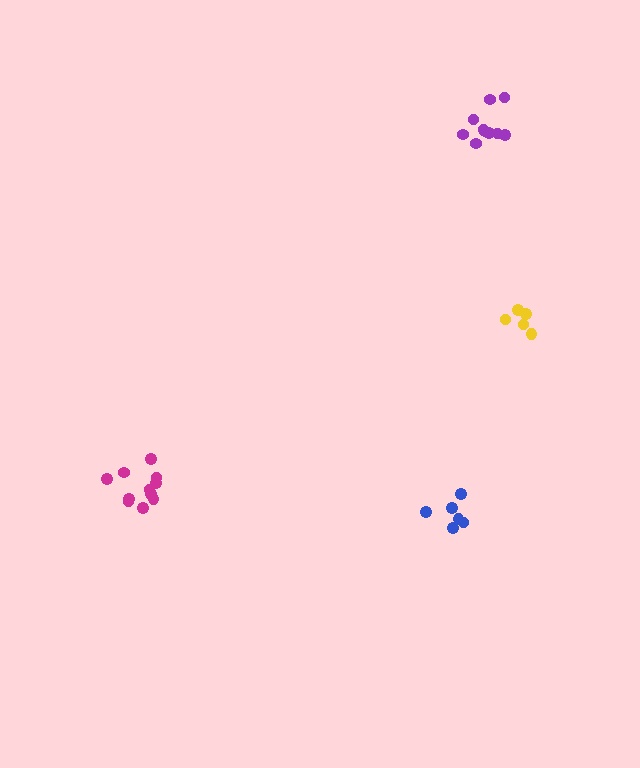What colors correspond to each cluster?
The clusters are colored: yellow, magenta, purple, blue.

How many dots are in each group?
Group 1: 5 dots, Group 2: 11 dots, Group 3: 10 dots, Group 4: 6 dots (32 total).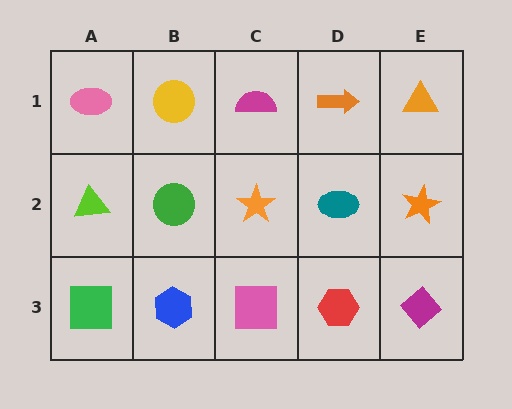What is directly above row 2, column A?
A pink ellipse.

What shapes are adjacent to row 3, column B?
A green circle (row 2, column B), a green square (row 3, column A), a pink square (row 3, column C).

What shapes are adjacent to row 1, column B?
A green circle (row 2, column B), a pink ellipse (row 1, column A), a magenta semicircle (row 1, column C).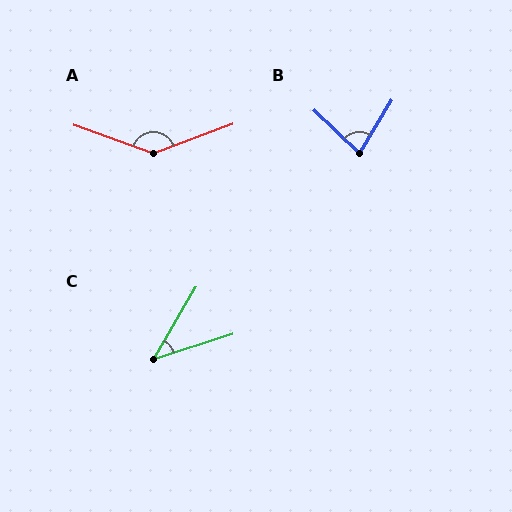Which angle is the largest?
A, at approximately 140 degrees.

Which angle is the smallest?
C, at approximately 42 degrees.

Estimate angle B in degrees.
Approximately 77 degrees.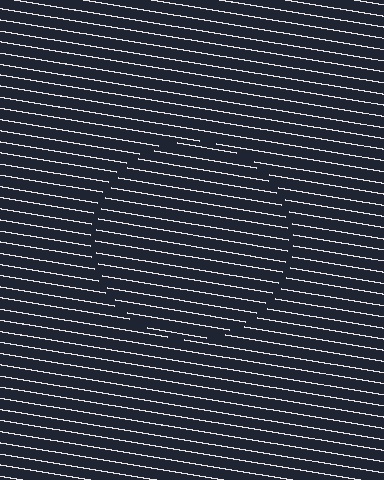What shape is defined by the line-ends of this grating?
An illusory circle. The interior of the shape contains the same grating, shifted by half a period — the contour is defined by the phase discontinuity where line-ends from the inner and outer gratings abut.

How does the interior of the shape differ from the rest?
The interior of the shape contains the same grating, shifted by half a period — the contour is defined by the phase discontinuity where line-ends from the inner and outer gratings abut.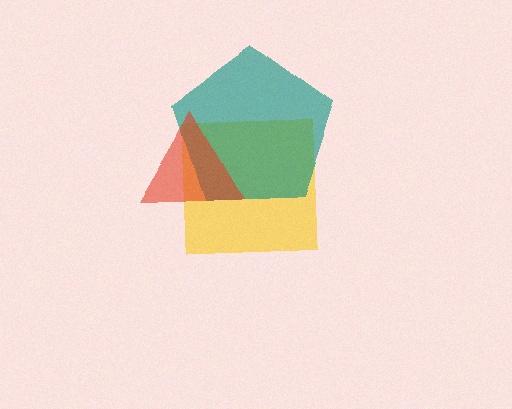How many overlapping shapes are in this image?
There are 3 overlapping shapes in the image.